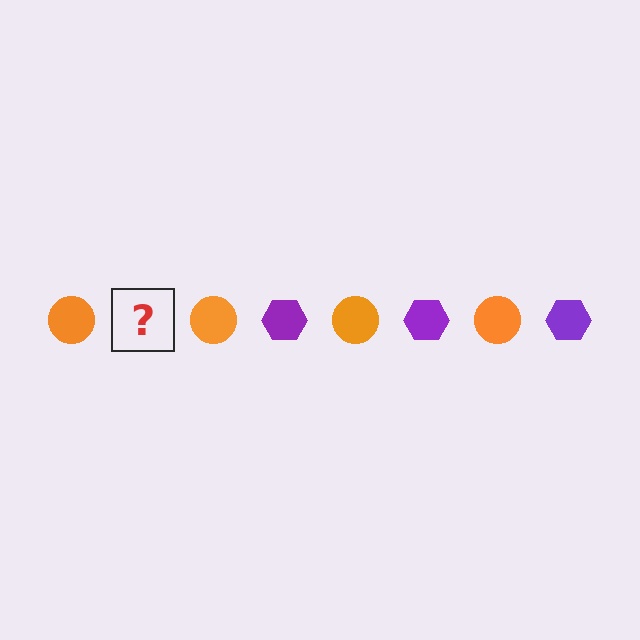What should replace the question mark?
The question mark should be replaced with a purple hexagon.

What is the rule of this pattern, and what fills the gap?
The rule is that the pattern alternates between orange circle and purple hexagon. The gap should be filled with a purple hexagon.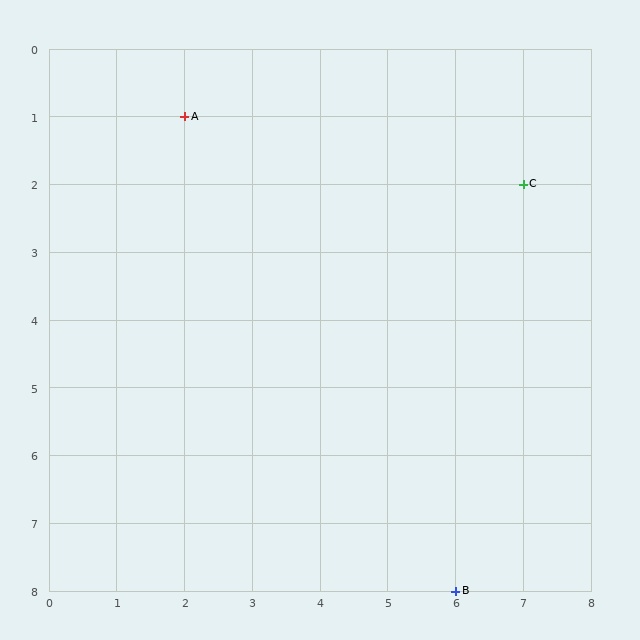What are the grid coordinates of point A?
Point A is at grid coordinates (2, 1).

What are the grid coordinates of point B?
Point B is at grid coordinates (6, 8).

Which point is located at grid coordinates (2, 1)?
Point A is at (2, 1).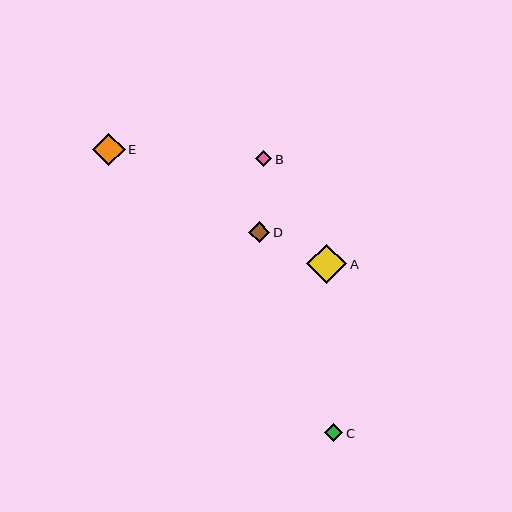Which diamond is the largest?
Diamond A is the largest with a size of approximately 40 pixels.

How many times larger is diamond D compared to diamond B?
Diamond D is approximately 1.3 times the size of diamond B.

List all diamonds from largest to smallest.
From largest to smallest: A, E, D, C, B.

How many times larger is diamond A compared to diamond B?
Diamond A is approximately 2.5 times the size of diamond B.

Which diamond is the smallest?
Diamond B is the smallest with a size of approximately 16 pixels.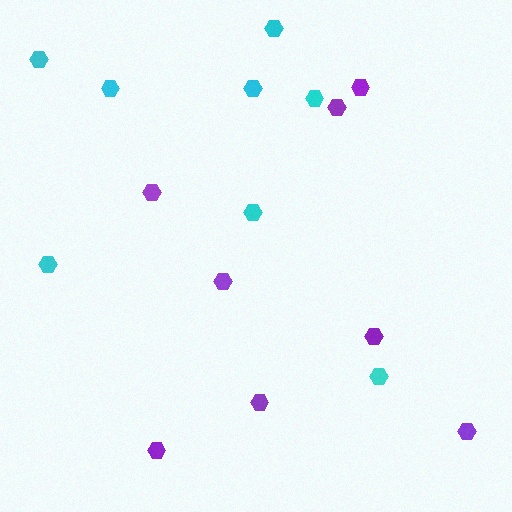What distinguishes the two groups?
There are 2 groups: one group of purple hexagons (8) and one group of cyan hexagons (8).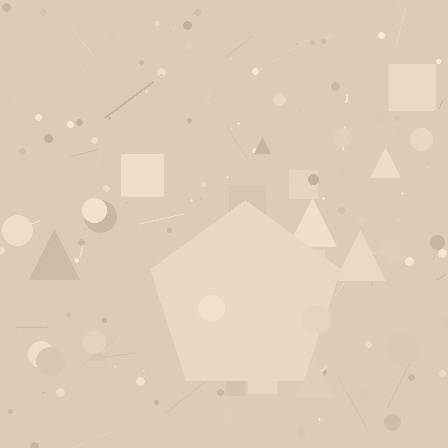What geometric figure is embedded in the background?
A pentagon is embedded in the background.